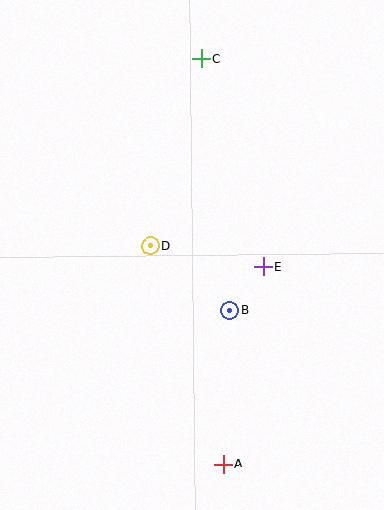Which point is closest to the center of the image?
Point D at (150, 246) is closest to the center.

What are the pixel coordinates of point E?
Point E is at (264, 267).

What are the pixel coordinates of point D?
Point D is at (150, 246).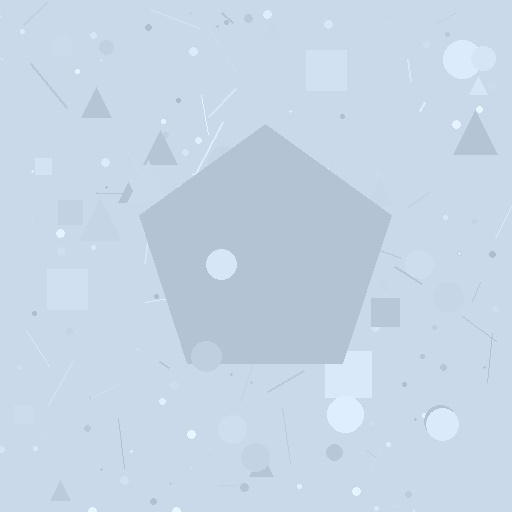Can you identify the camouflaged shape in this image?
The camouflaged shape is a pentagon.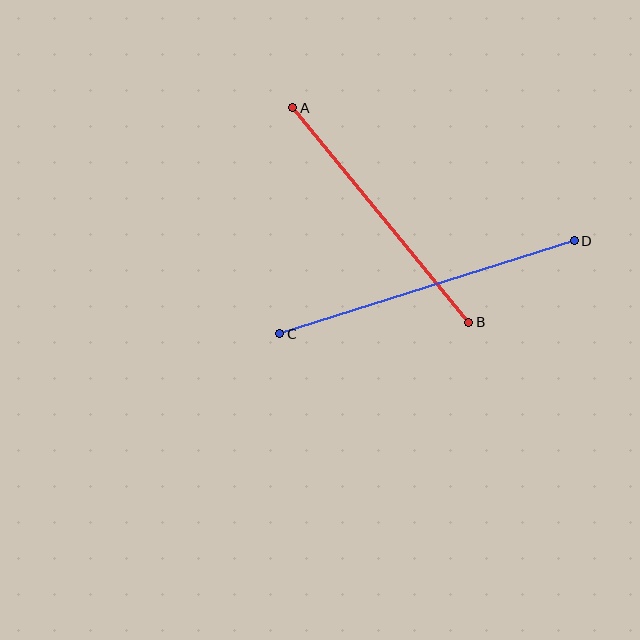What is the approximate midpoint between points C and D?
The midpoint is at approximately (427, 287) pixels.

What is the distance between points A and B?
The distance is approximately 277 pixels.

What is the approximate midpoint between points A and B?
The midpoint is at approximately (381, 215) pixels.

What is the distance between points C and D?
The distance is approximately 308 pixels.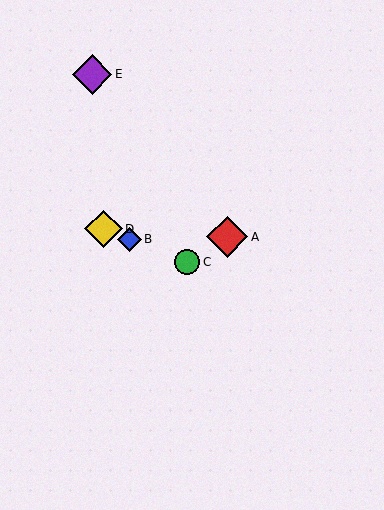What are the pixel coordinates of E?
Object E is at (92, 74).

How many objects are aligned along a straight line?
3 objects (B, C, D) are aligned along a straight line.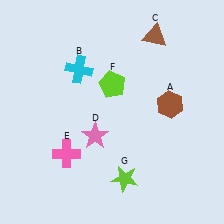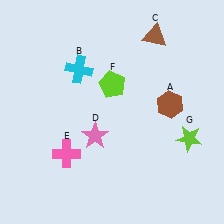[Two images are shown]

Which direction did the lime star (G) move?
The lime star (G) moved right.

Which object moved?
The lime star (G) moved right.